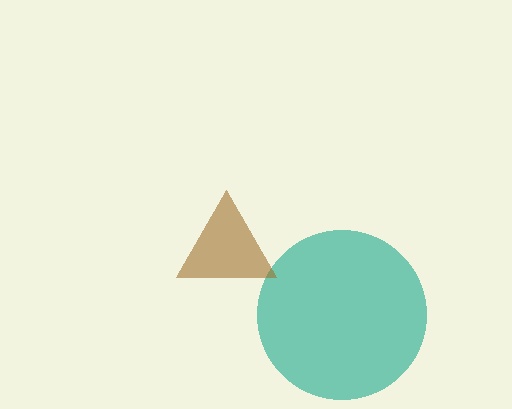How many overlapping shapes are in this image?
There are 2 overlapping shapes in the image.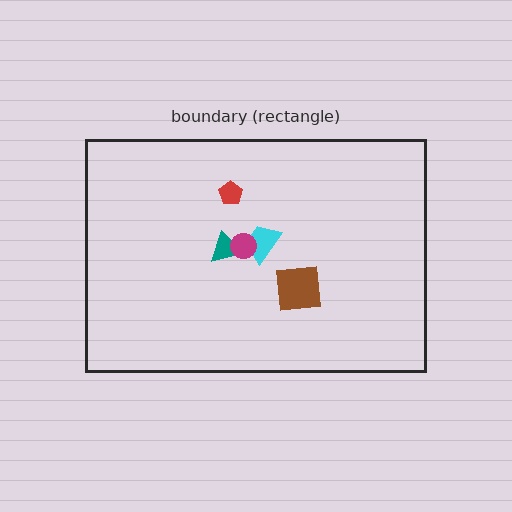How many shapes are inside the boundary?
5 inside, 0 outside.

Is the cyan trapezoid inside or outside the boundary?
Inside.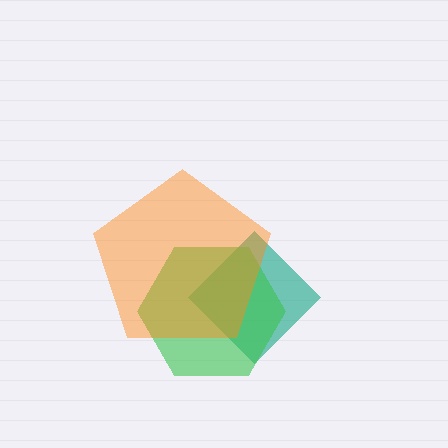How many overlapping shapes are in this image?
There are 3 overlapping shapes in the image.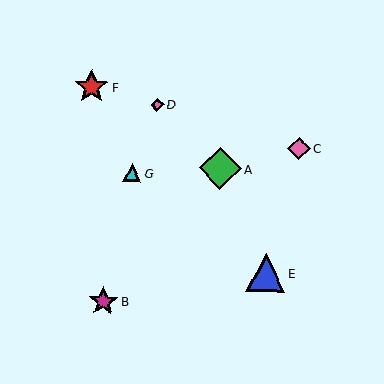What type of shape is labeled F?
Shape F is a red star.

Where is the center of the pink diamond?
The center of the pink diamond is at (299, 148).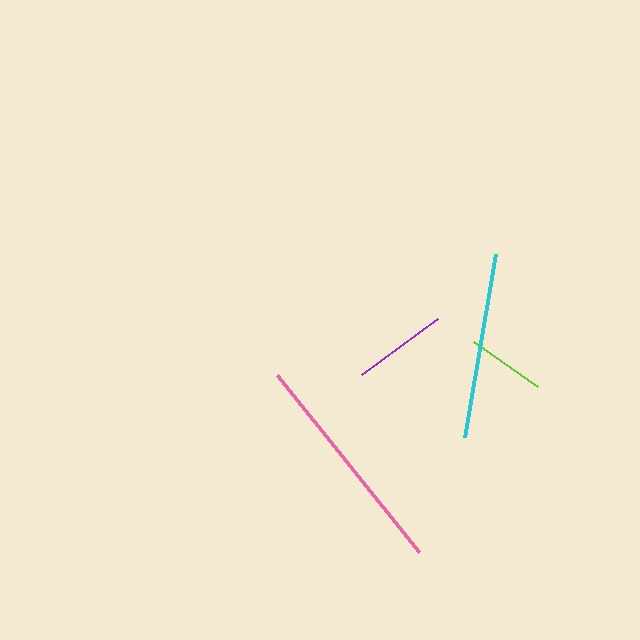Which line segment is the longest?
The pink line is the longest at approximately 227 pixels.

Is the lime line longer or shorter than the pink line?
The pink line is longer than the lime line.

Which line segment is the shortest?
The lime line is the shortest at approximately 78 pixels.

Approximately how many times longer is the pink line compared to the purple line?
The pink line is approximately 2.4 times the length of the purple line.